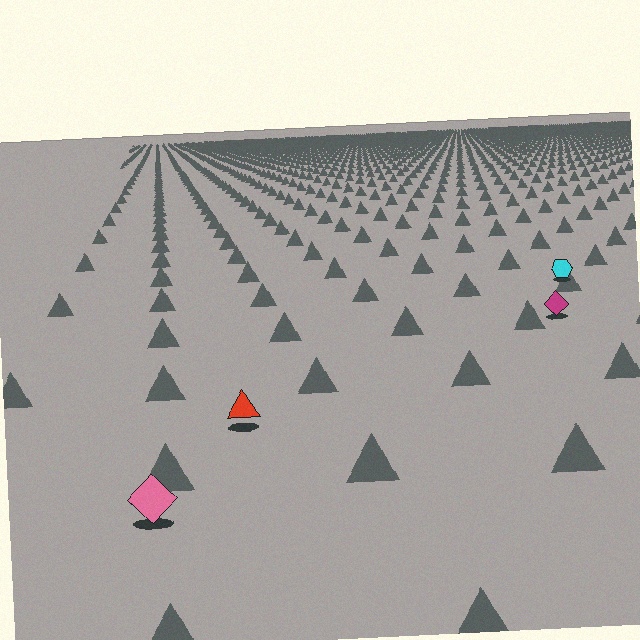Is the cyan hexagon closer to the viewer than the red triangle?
No. The red triangle is closer — you can tell from the texture gradient: the ground texture is coarser near it.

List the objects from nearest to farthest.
From nearest to farthest: the pink diamond, the red triangle, the magenta diamond, the cyan hexagon.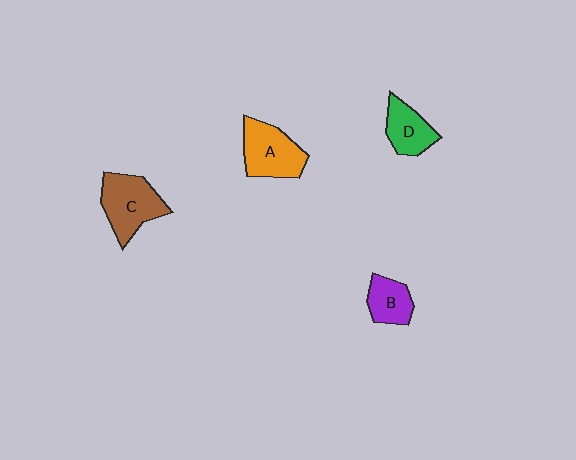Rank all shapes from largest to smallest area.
From largest to smallest: C (brown), A (orange), D (green), B (purple).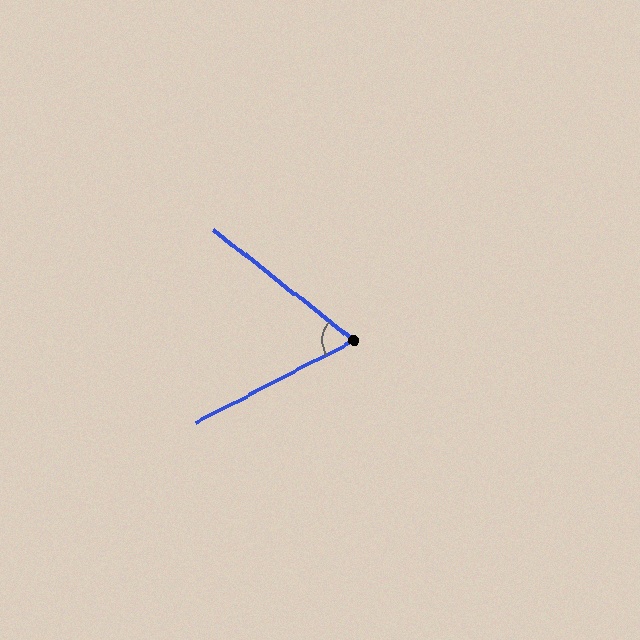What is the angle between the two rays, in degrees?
Approximately 66 degrees.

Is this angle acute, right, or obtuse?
It is acute.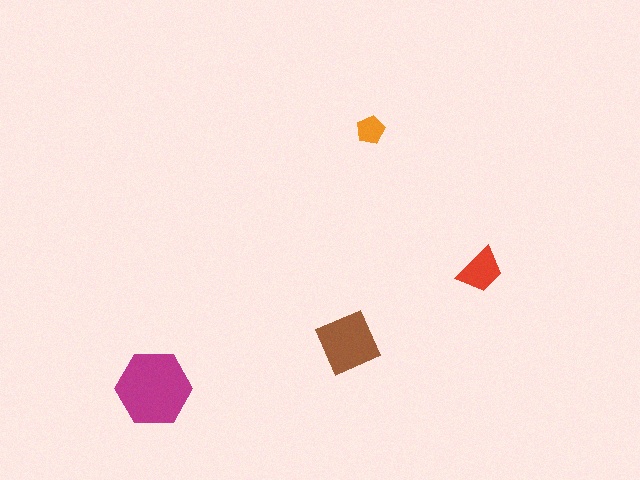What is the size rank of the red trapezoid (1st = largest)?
3rd.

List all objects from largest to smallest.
The magenta hexagon, the brown diamond, the red trapezoid, the orange pentagon.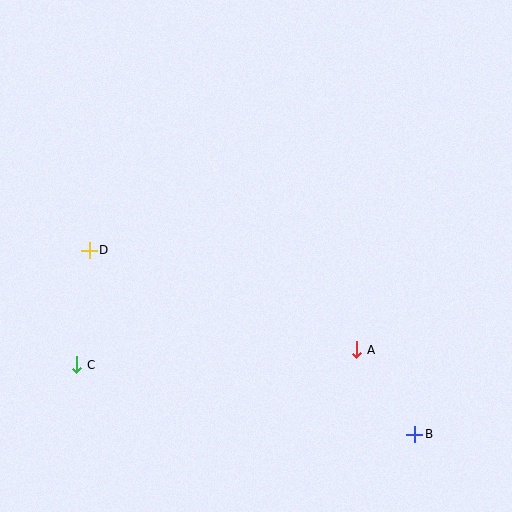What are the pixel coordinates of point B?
Point B is at (415, 434).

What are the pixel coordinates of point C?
Point C is at (77, 365).